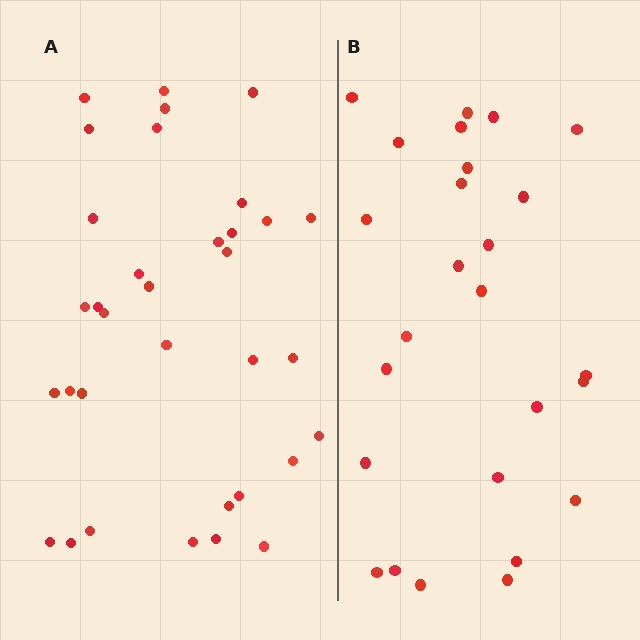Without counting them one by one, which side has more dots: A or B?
Region A (the left region) has more dots.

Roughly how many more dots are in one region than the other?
Region A has roughly 8 or so more dots than region B.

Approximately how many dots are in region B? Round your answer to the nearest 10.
About 30 dots. (The exact count is 26, which rounds to 30.)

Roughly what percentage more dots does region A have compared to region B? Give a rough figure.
About 30% more.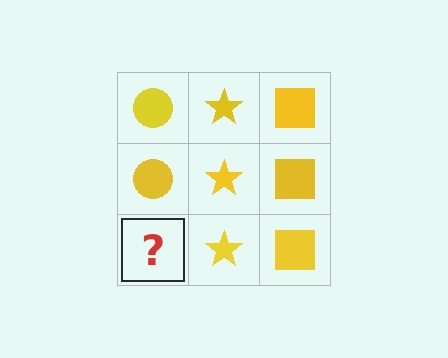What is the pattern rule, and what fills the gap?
The rule is that each column has a consistent shape. The gap should be filled with a yellow circle.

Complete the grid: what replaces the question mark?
The question mark should be replaced with a yellow circle.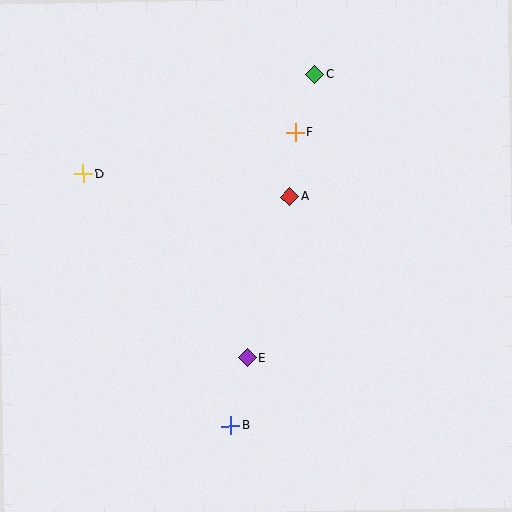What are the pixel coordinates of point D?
Point D is at (83, 174).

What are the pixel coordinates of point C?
Point C is at (314, 74).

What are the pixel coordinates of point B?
Point B is at (231, 426).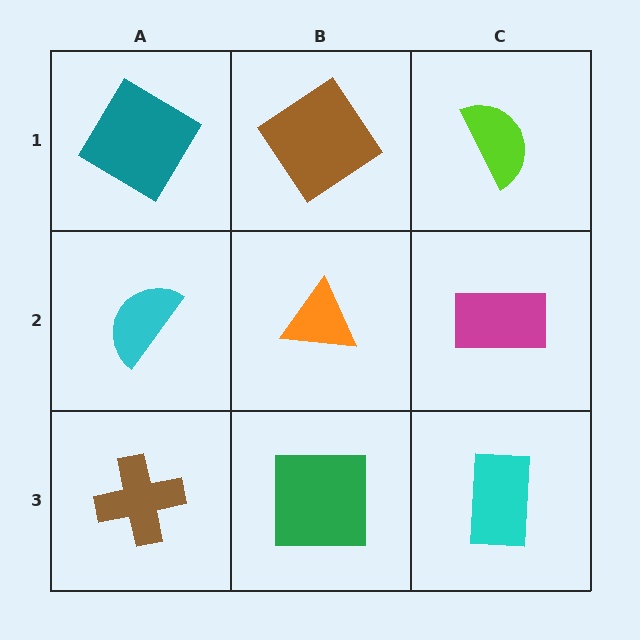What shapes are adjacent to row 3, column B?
An orange triangle (row 2, column B), a brown cross (row 3, column A), a cyan rectangle (row 3, column C).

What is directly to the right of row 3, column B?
A cyan rectangle.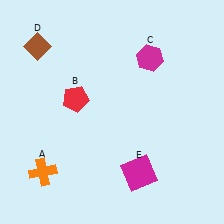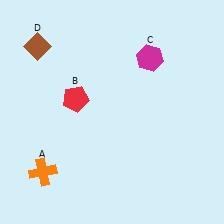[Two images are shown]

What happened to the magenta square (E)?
The magenta square (E) was removed in Image 2. It was in the bottom-right area of Image 1.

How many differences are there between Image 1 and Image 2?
There is 1 difference between the two images.